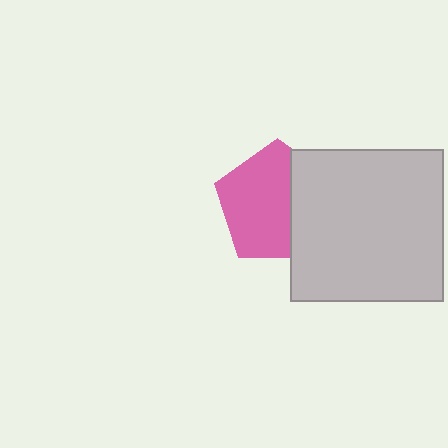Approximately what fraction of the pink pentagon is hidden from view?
Roughly 37% of the pink pentagon is hidden behind the light gray square.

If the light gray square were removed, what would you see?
You would see the complete pink pentagon.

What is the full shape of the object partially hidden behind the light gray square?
The partially hidden object is a pink pentagon.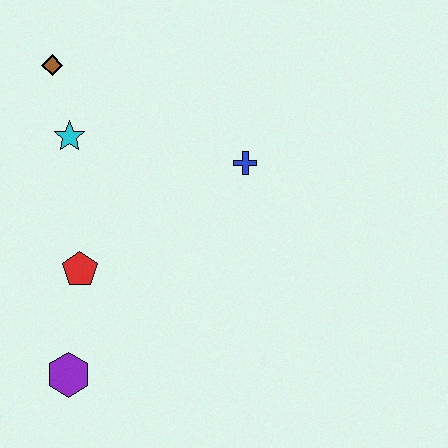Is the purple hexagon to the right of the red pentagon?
No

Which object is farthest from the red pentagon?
The brown diamond is farthest from the red pentagon.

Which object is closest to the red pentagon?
The purple hexagon is closest to the red pentagon.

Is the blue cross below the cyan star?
Yes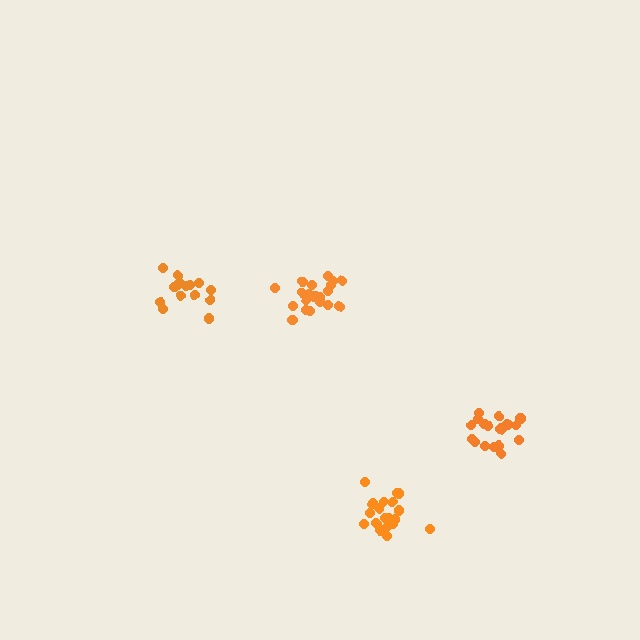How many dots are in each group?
Group 1: 21 dots, Group 2: 15 dots, Group 3: 19 dots, Group 4: 19 dots (74 total).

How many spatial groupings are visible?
There are 4 spatial groupings.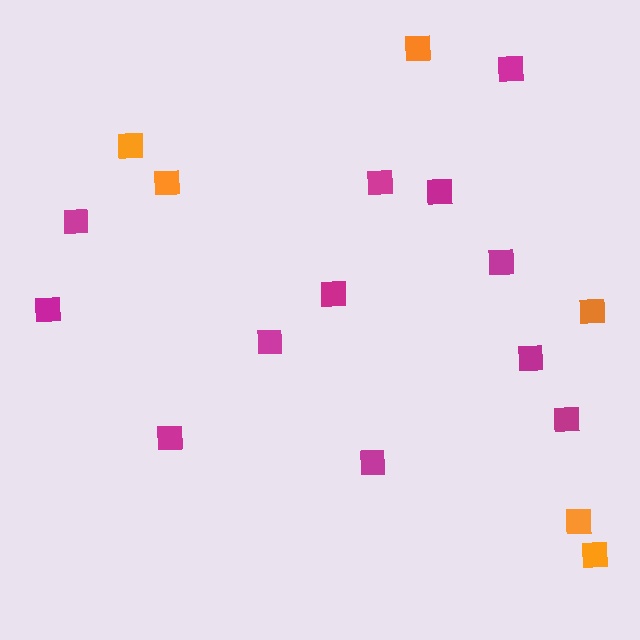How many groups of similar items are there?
There are 2 groups: one group of orange squares (6) and one group of magenta squares (12).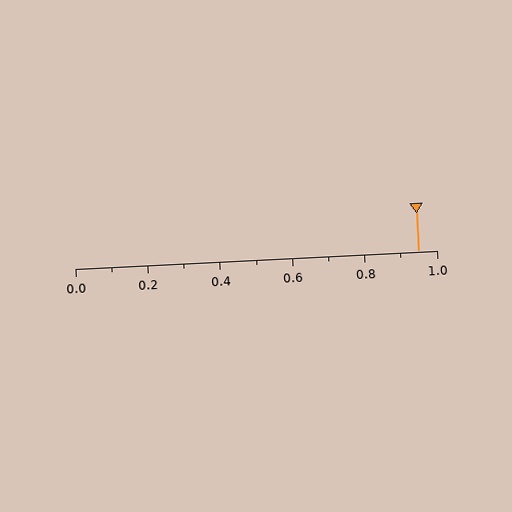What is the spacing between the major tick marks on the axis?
The major ticks are spaced 0.2 apart.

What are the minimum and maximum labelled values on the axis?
The axis runs from 0.0 to 1.0.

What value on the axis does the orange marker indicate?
The marker indicates approximately 0.95.